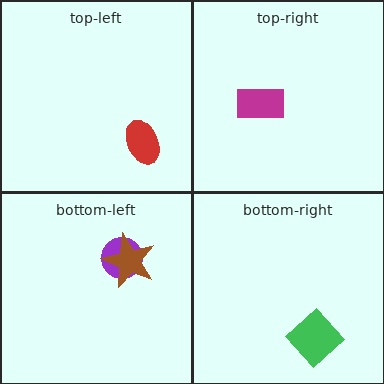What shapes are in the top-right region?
The magenta rectangle.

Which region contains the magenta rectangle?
The top-right region.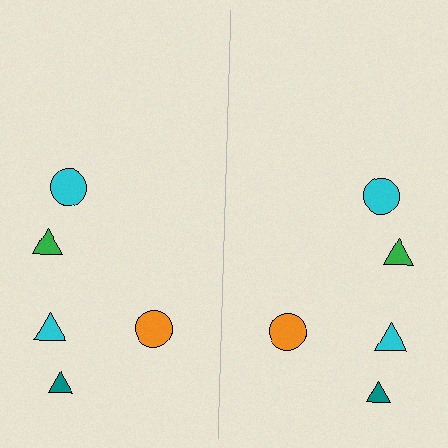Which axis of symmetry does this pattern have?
The pattern has a vertical axis of symmetry running through the center of the image.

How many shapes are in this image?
There are 10 shapes in this image.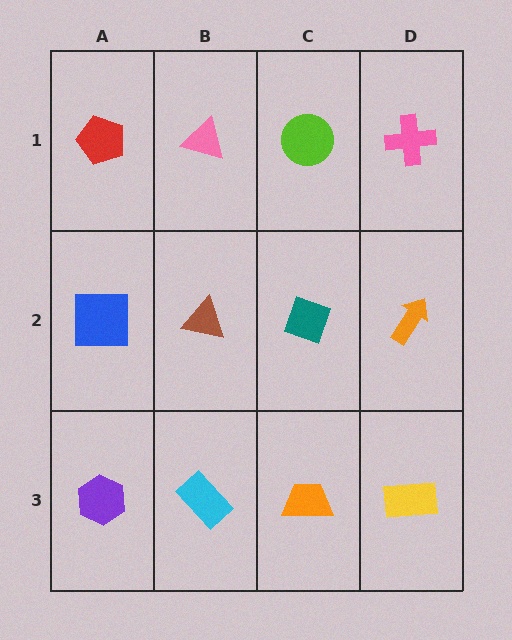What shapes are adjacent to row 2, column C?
A lime circle (row 1, column C), an orange trapezoid (row 3, column C), a brown triangle (row 2, column B), an orange arrow (row 2, column D).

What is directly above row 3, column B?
A brown triangle.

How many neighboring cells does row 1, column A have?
2.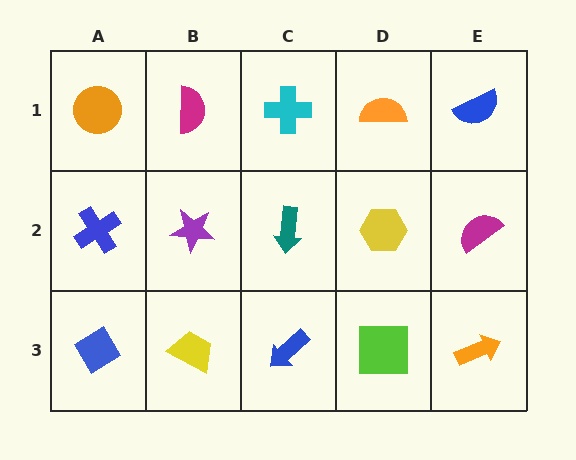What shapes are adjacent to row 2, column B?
A magenta semicircle (row 1, column B), a yellow trapezoid (row 3, column B), a blue cross (row 2, column A), a teal arrow (row 2, column C).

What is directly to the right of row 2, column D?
A magenta semicircle.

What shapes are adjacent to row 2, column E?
A blue semicircle (row 1, column E), an orange arrow (row 3, column E), a yellow hexagon (row 2, column D).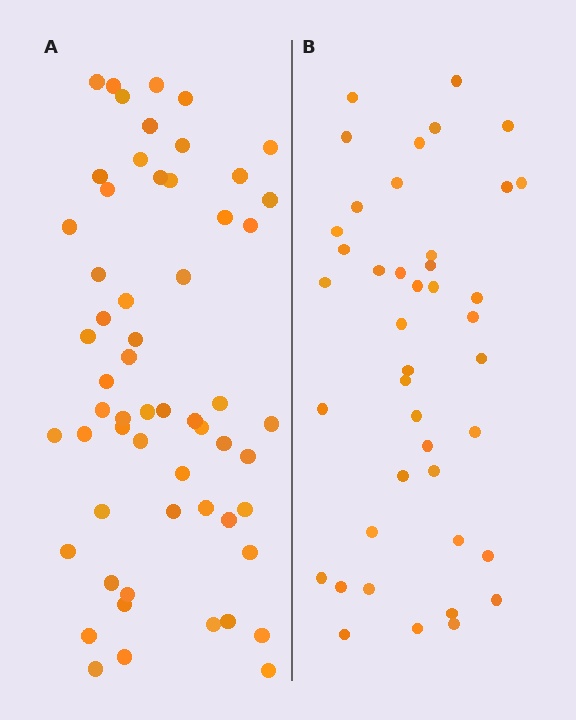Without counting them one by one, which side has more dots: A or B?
Region A (the left region) has more dots.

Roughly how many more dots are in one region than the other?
Region A has approximately 15 more dots than region B.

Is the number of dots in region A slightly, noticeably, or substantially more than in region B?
Region A has noticeably more, but not dramatically so. The ratio is roughly 1.4 to 1.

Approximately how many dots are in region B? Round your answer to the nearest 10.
About 40 dots. (The exact count is 42, which rounds to 40.)